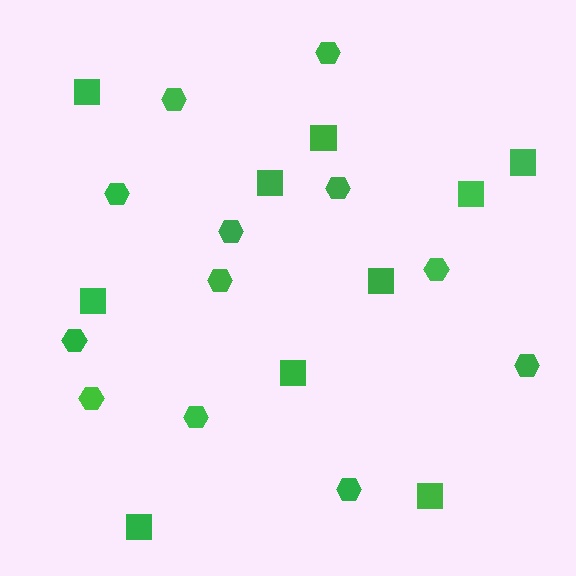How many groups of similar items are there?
There are 2 groups: one group of hexagons (12) and one group of squares (10).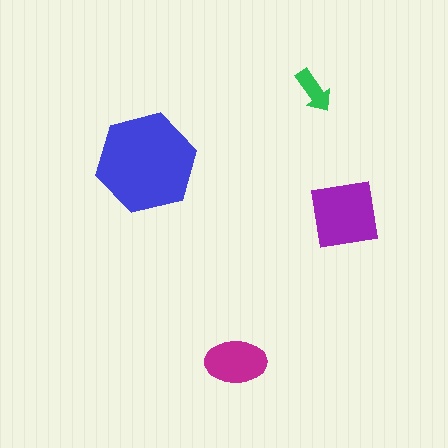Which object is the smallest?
The green arrow.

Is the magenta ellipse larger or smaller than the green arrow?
Larger.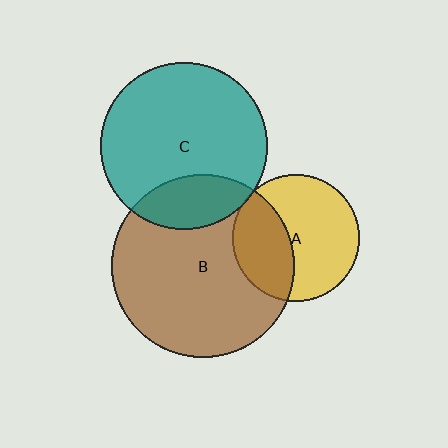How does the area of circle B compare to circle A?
Approximately 2.1 times.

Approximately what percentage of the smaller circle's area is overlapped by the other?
Approximately 35%.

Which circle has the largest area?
Circle B (brown).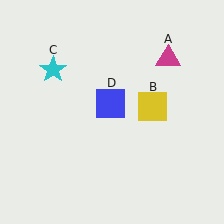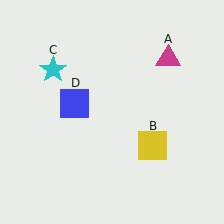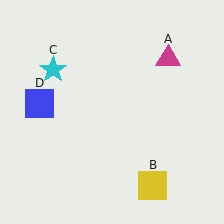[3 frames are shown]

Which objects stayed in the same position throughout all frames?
Magenta triangle (object A) and cyan star (object C) remained stationary.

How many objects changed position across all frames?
2 objects changed position: yellow square (object B), blue square (object D).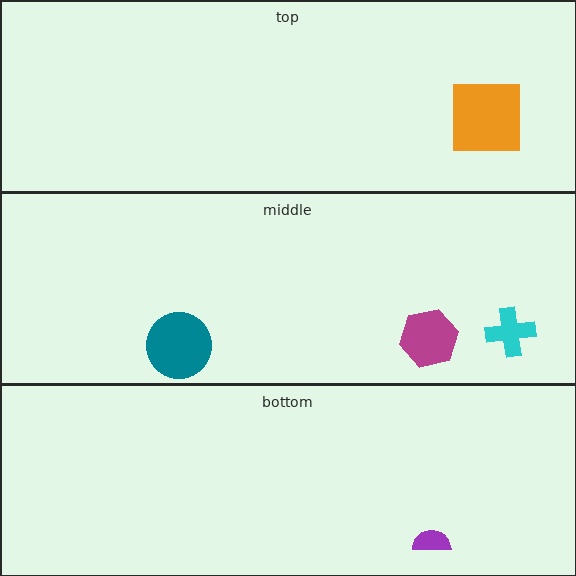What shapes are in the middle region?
The cyan cross, the magenta hexagon, the teal circle.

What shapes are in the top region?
The orange square.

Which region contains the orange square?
The top region.